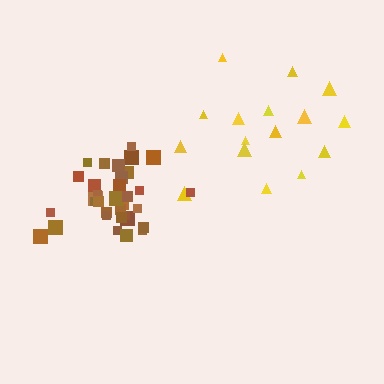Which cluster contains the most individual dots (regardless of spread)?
Brown (34).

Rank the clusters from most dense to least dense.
brown, yellow.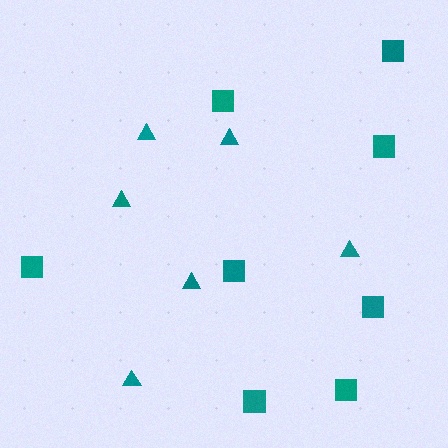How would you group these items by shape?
There are 2 groups: one group of triangles (6) and one group of squares (8).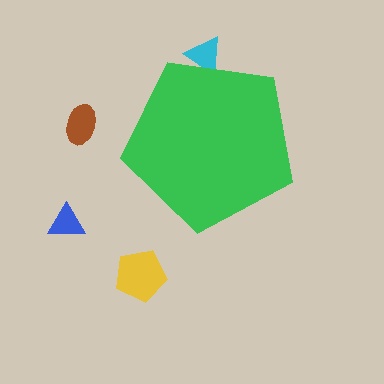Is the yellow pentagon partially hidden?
No, the yellow pentagon is fully visible.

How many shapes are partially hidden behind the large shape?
1 shape is partially hidden.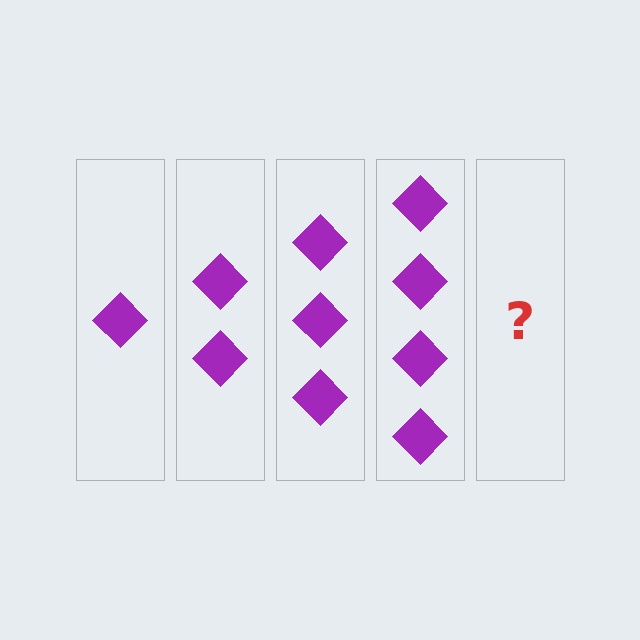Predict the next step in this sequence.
The next step is 5 diamonds.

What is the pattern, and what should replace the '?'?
The pattern is that each step adds one more diamond. The '?' should be 5 diamonds.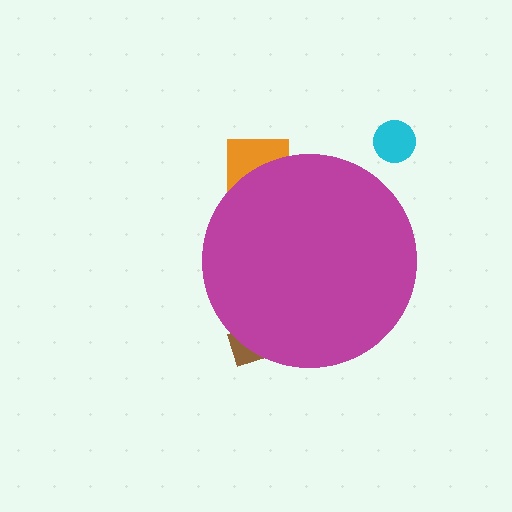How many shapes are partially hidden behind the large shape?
2 shapes are partially hidden.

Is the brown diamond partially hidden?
Yes, the brown diamond is partially hidden behind the magenta circle.